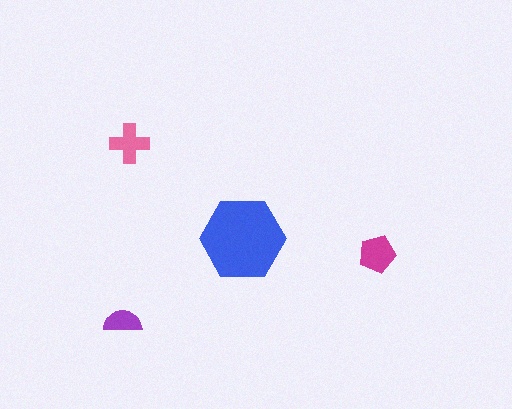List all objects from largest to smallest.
The blue hexagon, the magenta pentagon, the pink cross, the purple semicircle.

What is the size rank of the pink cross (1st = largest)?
3rd.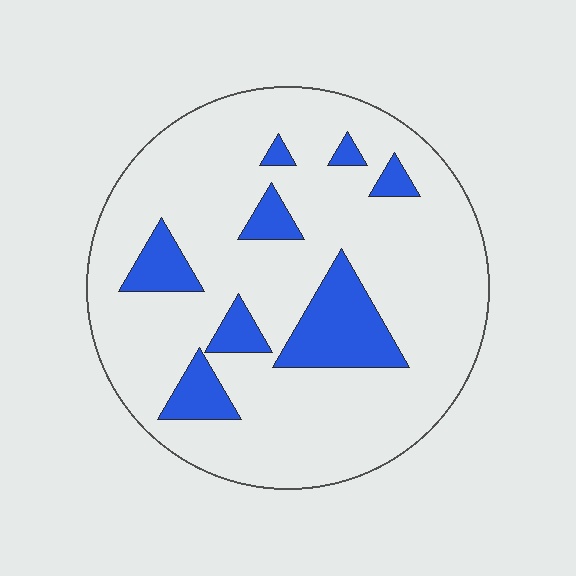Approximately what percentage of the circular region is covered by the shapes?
Approximately 15%.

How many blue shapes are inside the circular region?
8.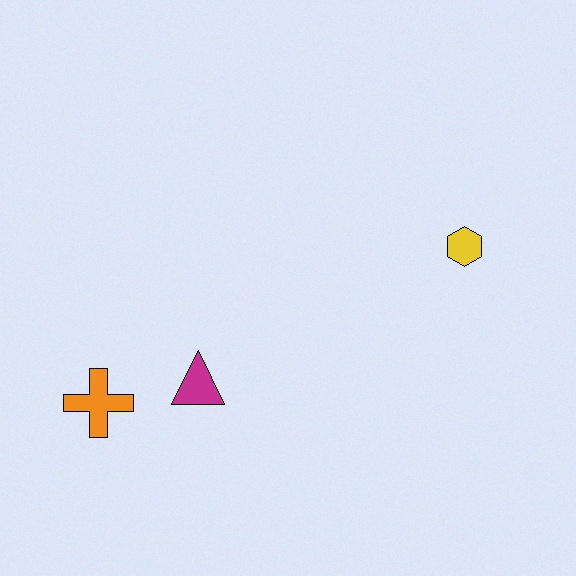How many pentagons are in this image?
There are no pentagons.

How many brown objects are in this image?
There are no brown objects.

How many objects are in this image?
There are 3 objects.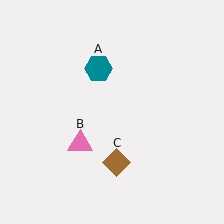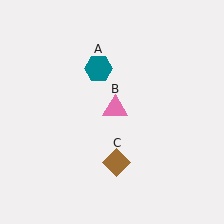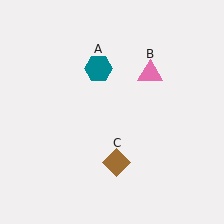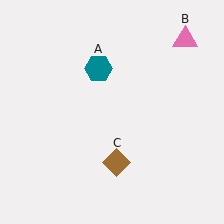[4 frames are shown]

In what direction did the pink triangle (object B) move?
The pink triangle (object B) moved up and to the right.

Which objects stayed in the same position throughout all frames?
Teal hexagon (object A) and brown diamond (object C) remained stationary.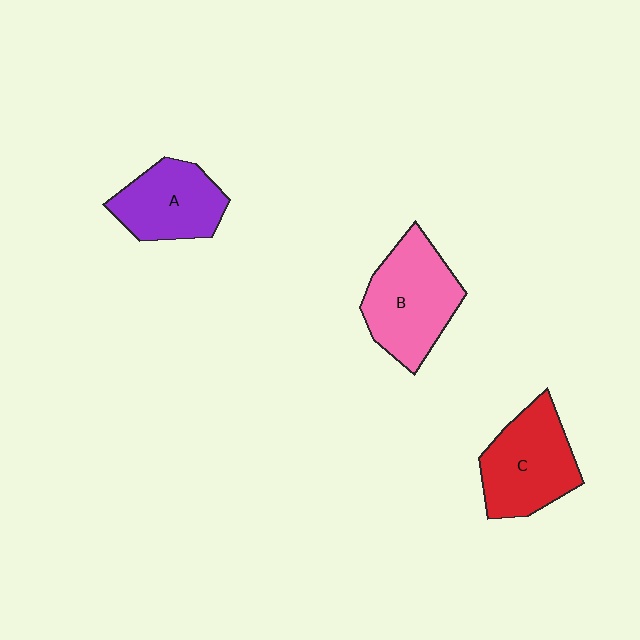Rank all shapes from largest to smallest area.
From largest to smallest: B (pink), C (red), A (purple).